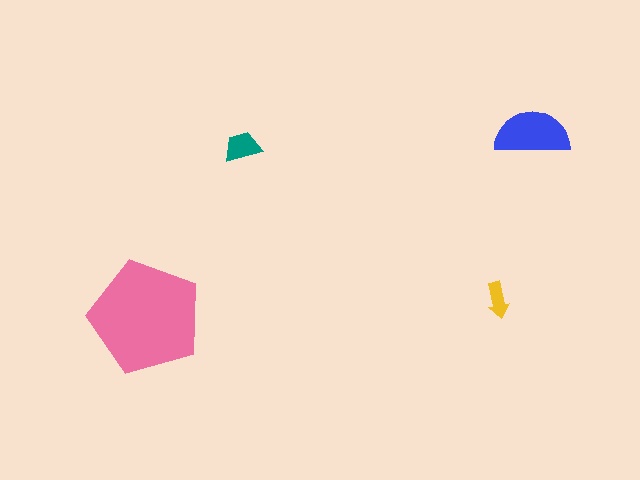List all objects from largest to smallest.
The pink pentagon, the blue semicircle, the teal trapezoid, the yellow arrow.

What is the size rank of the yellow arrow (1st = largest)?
4th.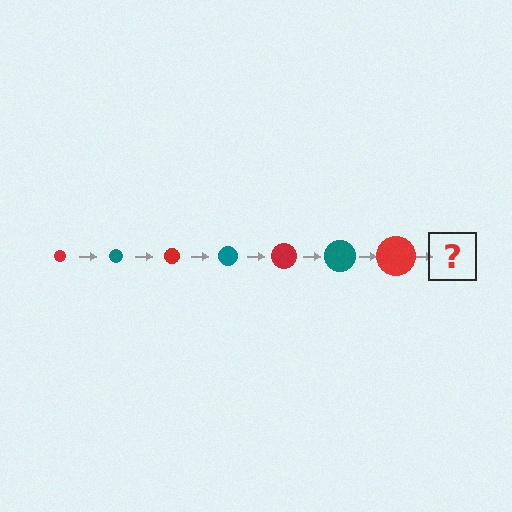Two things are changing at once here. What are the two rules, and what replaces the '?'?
The two rules are that the circle grows larger each step and the color cycles through red and teal. The '?' should be a teal circle, larger than the previous one.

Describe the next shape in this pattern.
It should be a teal circle, larger than the previous one.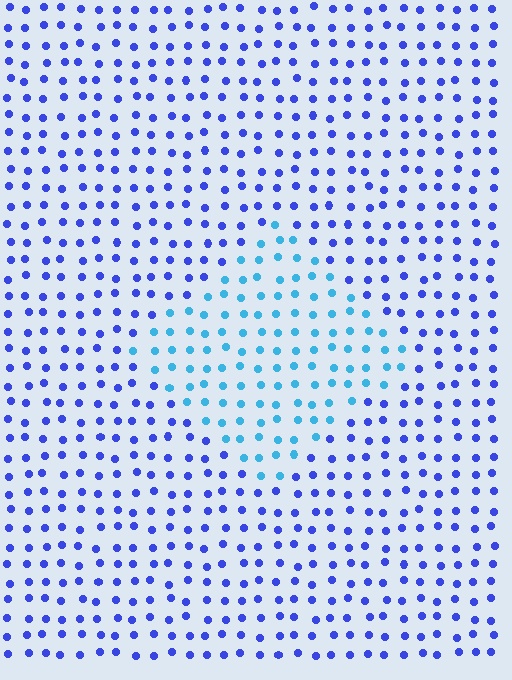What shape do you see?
I see a diamond.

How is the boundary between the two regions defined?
The boundary is defined purely by a slight shift in hue (about 40 degrees). Spacing, size, and orientation are identical on both sides.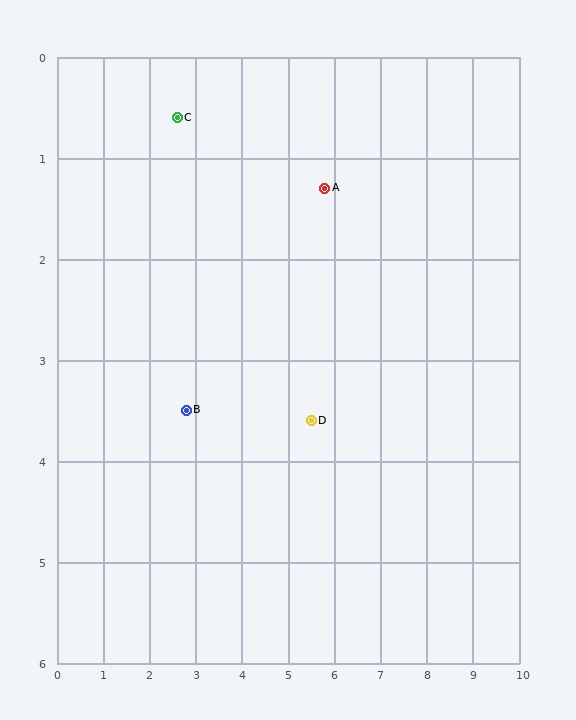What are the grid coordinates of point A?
Point A is at approximately (5.8, 1.3).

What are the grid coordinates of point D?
Point D is at approximately (5.5, 3.6).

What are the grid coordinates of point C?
Point C is at approximately (2.6, 0.6).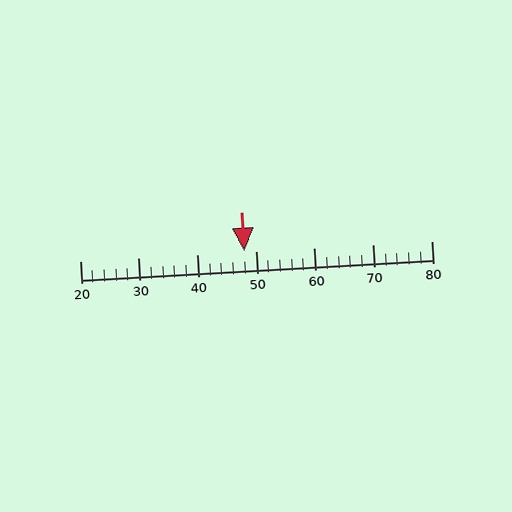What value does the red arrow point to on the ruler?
The red arrow points to approximately 48.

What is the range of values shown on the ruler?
The ruler shows values from 20 to 80.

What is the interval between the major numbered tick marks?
The major tick marks are spaced 10 units apart.